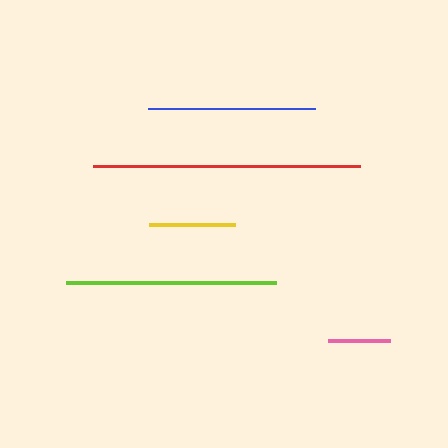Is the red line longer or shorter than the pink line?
The red line is longer than the pink line.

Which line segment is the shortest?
The pink line is the shortest at approximately 62 pixels.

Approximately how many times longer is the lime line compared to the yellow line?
The lime line is approximately 2.5 times the length of the yellow line.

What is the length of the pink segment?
The pink segment is approximately 62 pixels long.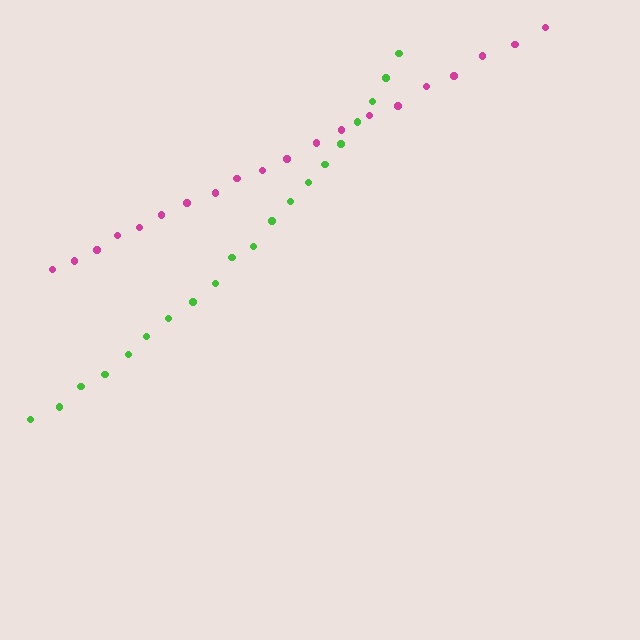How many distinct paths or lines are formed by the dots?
There are 2 distinct paths.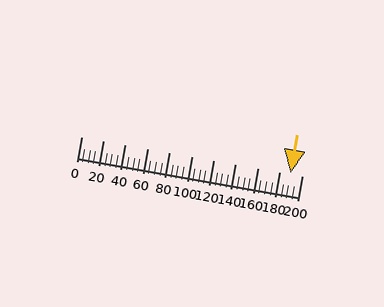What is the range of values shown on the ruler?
The ruler shows values from 0 to 200.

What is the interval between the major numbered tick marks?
The major tick marks are spaced 20 units apart.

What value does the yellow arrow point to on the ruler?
The yellow arrow points to approximately 190.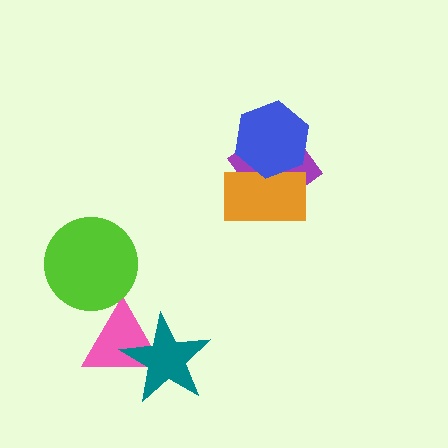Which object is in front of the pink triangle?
The teal star is in front of the pink triangle.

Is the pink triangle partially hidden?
Yes, it is partially covered by another shape.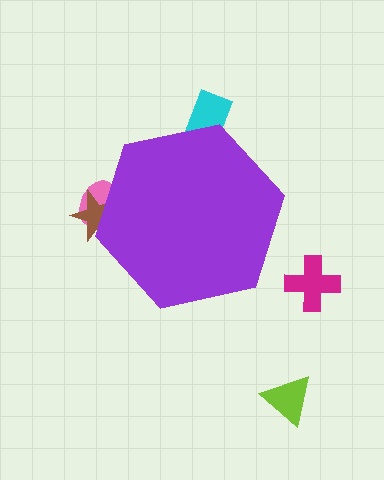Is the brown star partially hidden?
Yes, the brown star is partially hidden behind the purple hexagon.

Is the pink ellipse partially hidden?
Yes, the pink ellipse is partially hidden behind the purple hexagon.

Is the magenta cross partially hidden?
No, the magenta cross is fully visible.